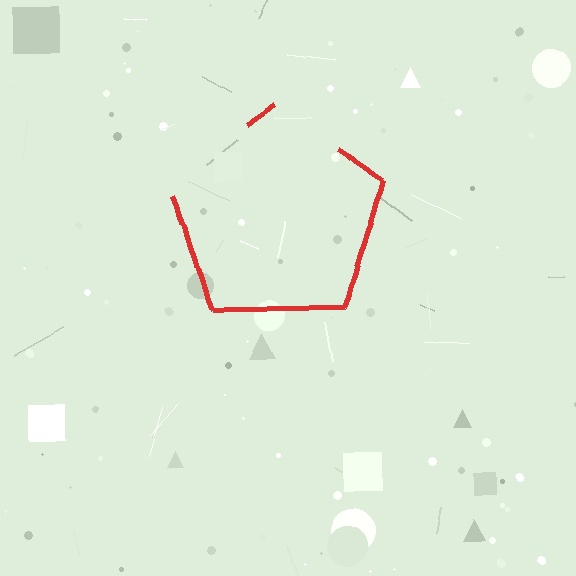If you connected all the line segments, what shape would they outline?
They would outline a pentagon.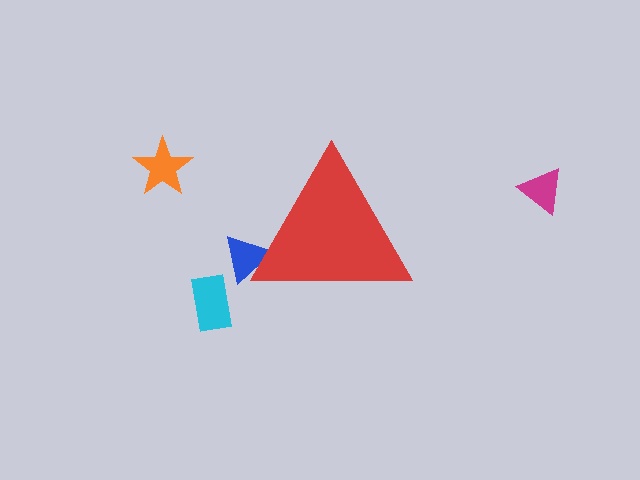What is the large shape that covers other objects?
A red triangle.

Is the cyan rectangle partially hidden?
No, the cyan rectangle is fully visible.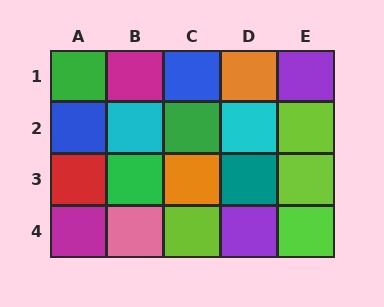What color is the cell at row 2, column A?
Blue.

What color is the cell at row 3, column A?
Red.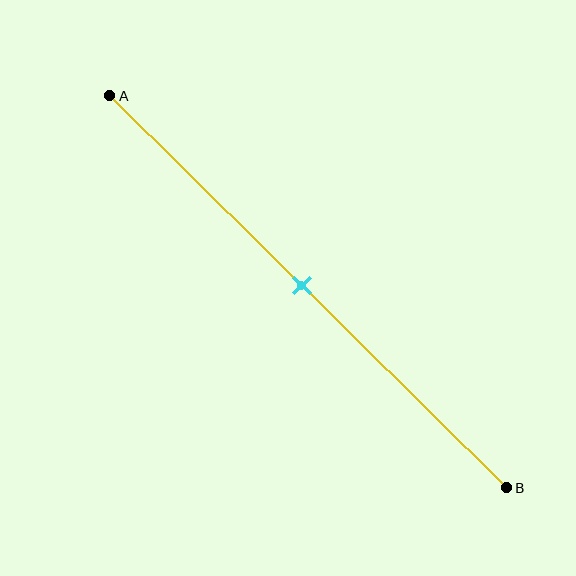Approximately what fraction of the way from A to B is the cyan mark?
The cyan mark is approximately 50% of the way from A to B.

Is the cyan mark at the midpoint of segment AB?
Yes, the mark is approximately at the midpoint.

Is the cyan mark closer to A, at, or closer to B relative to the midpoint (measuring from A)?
The cyan mark is approximately at the midpoint of segment AB.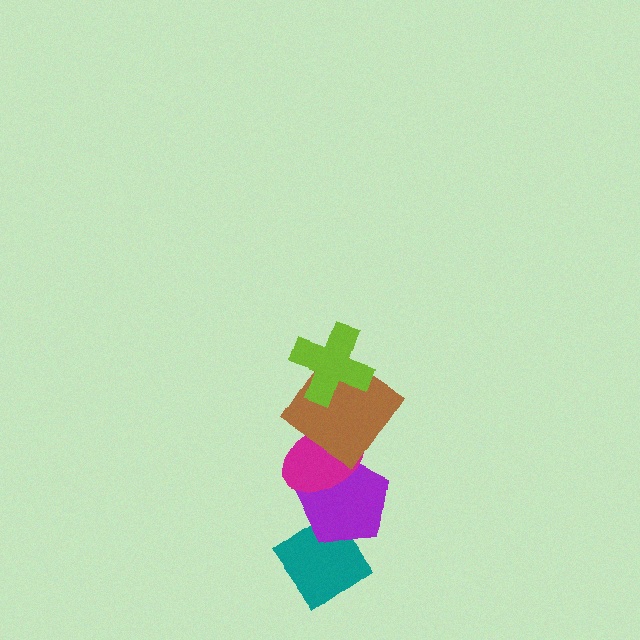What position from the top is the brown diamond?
The brown diamond is 2nd from the top.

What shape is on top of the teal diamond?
The purple pentagon is on top of the teal diamond.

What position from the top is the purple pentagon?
The purple pentagon is 4th from the top.